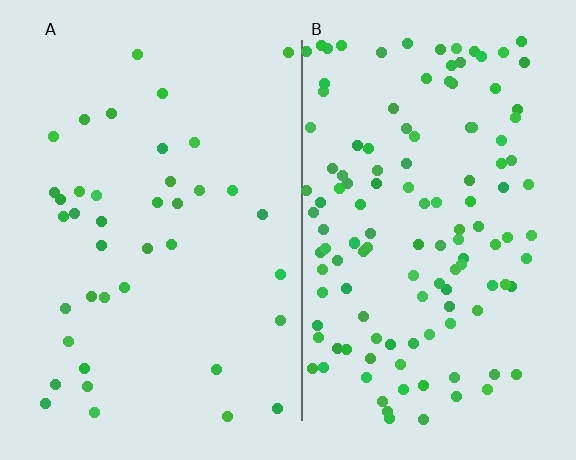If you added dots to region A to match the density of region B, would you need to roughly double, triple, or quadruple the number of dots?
Approximately triple.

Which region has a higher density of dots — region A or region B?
B (the right).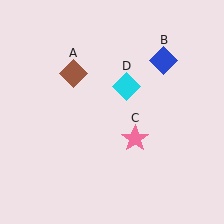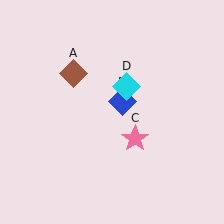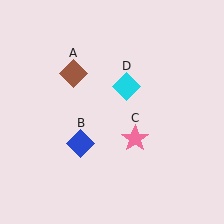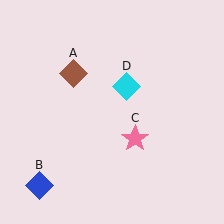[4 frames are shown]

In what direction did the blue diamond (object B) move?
The blue diamond (object B) moved down and to the left.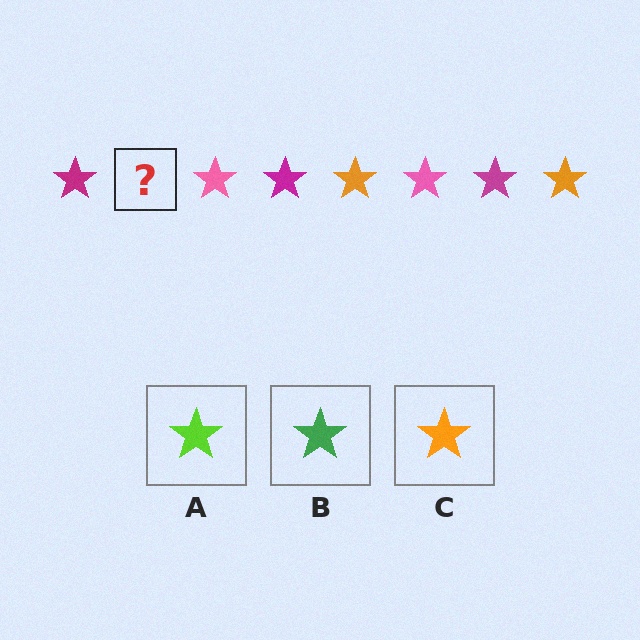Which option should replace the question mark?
Option C.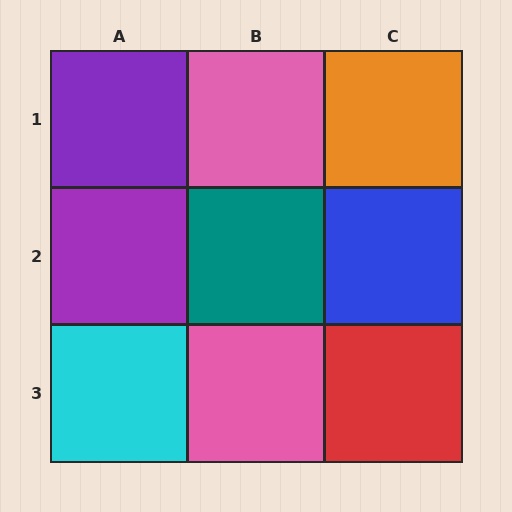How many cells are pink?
2 cells are pink.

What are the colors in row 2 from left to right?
Purple, teal, blue.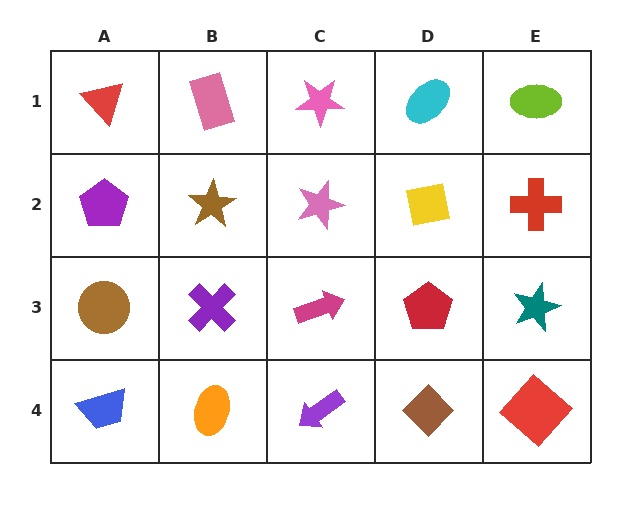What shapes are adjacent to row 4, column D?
A red pentagon (row 3, column D), a purple arrow (row 4, column C), a red diamond (row 4, column E).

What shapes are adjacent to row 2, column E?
A lime ellipse (row 1, column E), a teal star (row 3, column E), a yellow square (row 2, column D).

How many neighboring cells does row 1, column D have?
3.